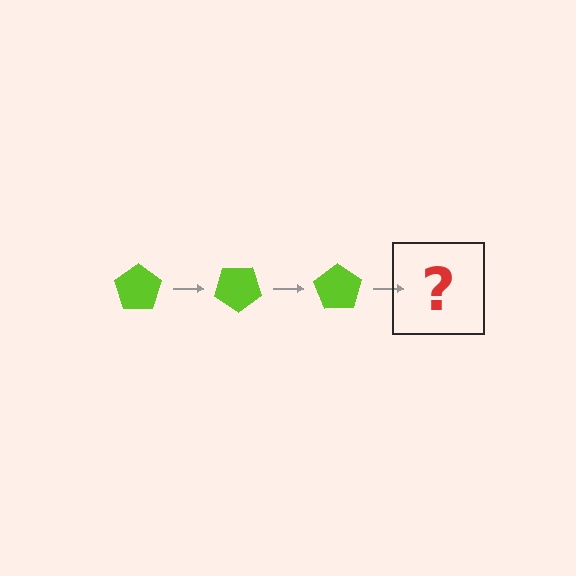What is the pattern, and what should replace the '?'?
The pattern is that the pentagon rotates 35 degrees each step. The '?' should be a lime pentagon rotated 105 degrees.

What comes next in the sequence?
The next element should be a lime pentagon rotated 105 degrees.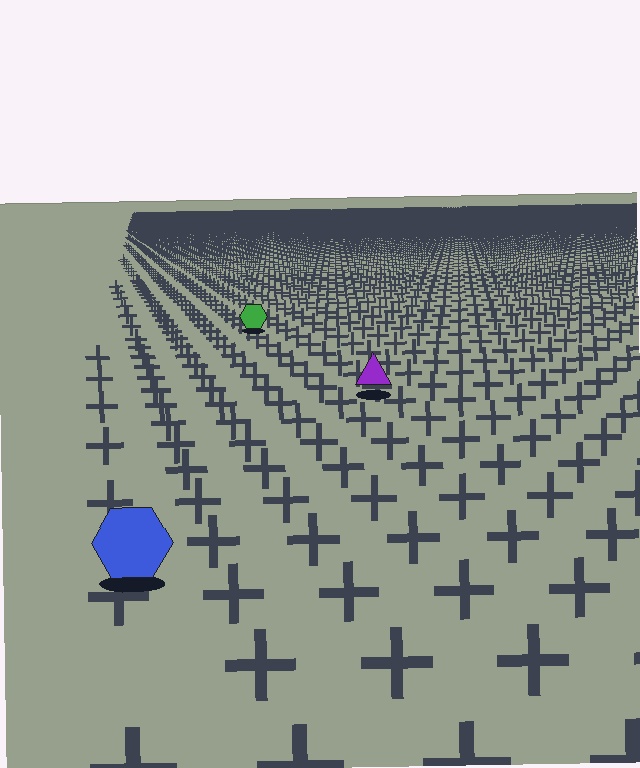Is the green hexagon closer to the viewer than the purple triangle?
No. The purple triangle is closer — you can tell from the texture gradient: the ground texture is coarser near it.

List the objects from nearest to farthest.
From nearest to farthest: the blue hexagon, the purple triangle, the green hexagon.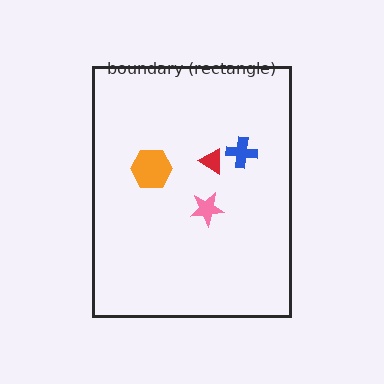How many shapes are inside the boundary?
4 inside, 0 outside.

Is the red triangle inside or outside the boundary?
Inside.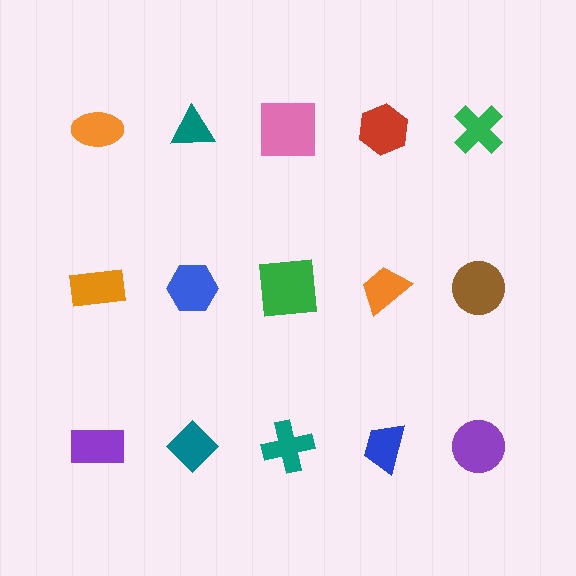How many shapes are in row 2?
5 shapes.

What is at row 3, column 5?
A purple circle.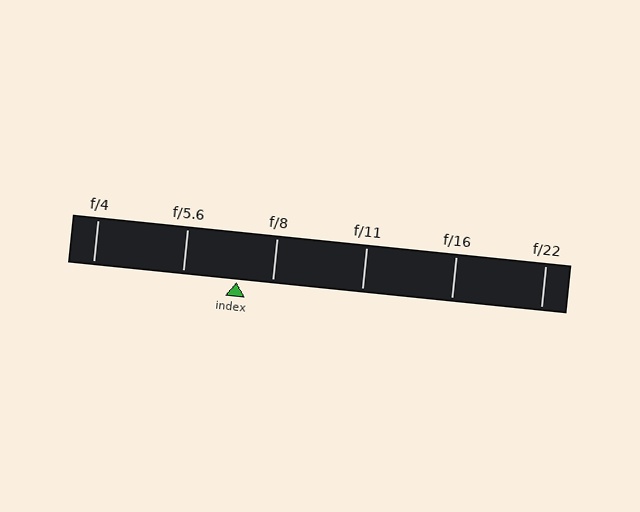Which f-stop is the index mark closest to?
The index mark is closest to f/8.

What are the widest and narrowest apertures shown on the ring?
The widest aperture shown is f/4 and the narrowest is f/22.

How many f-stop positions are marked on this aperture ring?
There are 6 f-stop positions marked.